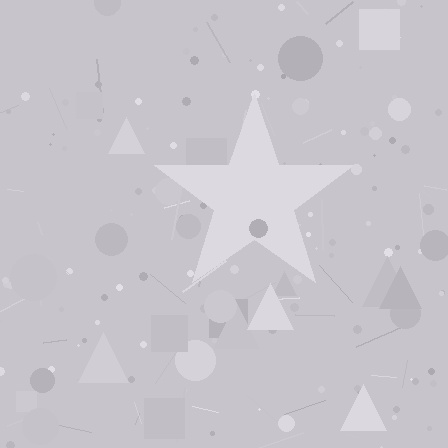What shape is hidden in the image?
A star is hidden in the image.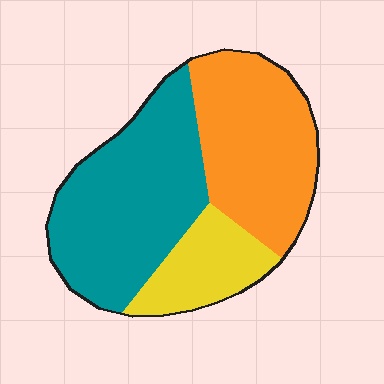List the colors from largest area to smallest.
From largest to smallest: teal, orange, yellow.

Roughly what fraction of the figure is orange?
Orange covers about 35% of the figure.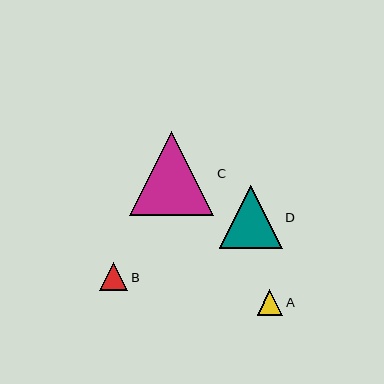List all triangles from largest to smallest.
From largest to smallest: C, D, B, A.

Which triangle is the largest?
Triangle C is the largest with a size of approximately 84 pixels.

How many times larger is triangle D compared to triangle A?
Triangle D is approximately 2.5 times the size of triangle A.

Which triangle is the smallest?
Triangle A is the smallest with a size of approximately 26 pixels.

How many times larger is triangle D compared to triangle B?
Triangle D is approximately 2.2 times the size of triangle B.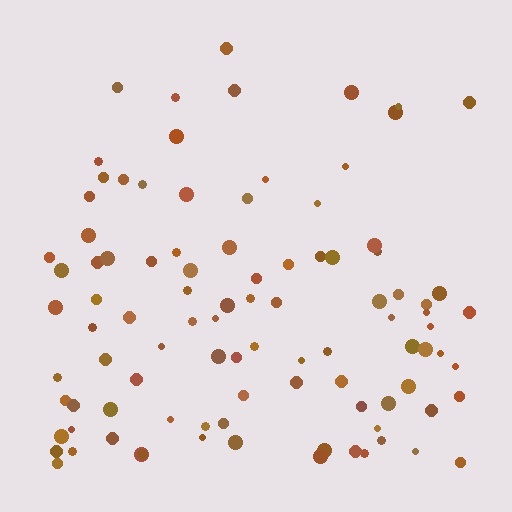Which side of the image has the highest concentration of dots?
The bottom.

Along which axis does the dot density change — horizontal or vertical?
Vertical.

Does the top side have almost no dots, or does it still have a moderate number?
Still a moderate number, just noticeably fewer than the bottom.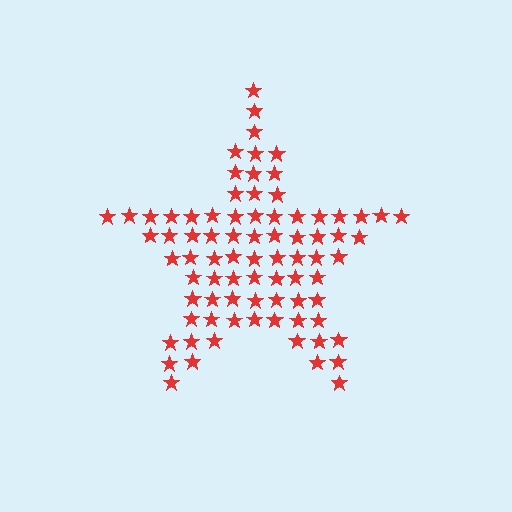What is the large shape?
The large shape is a star.